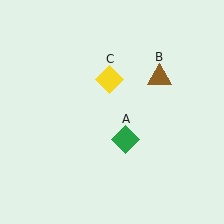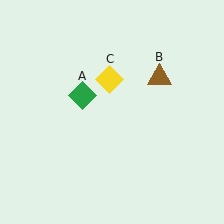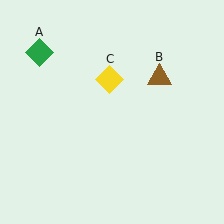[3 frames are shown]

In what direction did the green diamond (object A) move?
The green diamond (object A) moved up and to the left.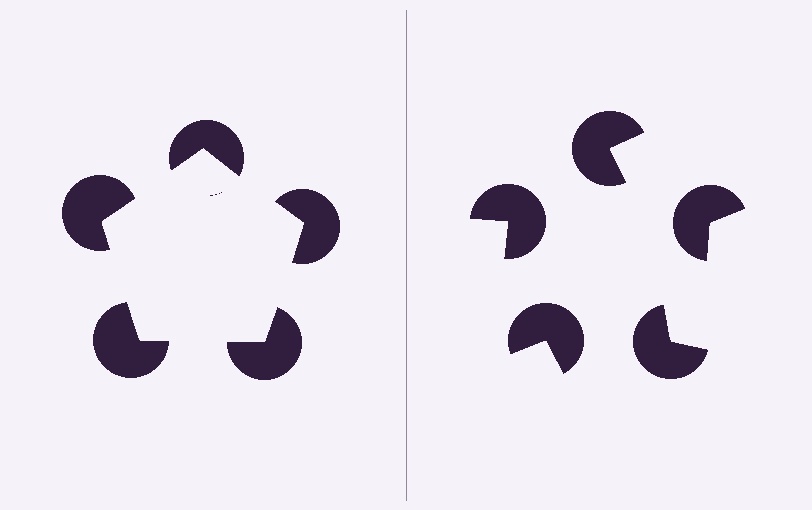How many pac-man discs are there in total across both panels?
10 — 5 on each side.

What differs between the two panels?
The pac-man discs are positioned identically on both sides; only the wedge orientations differ. On the left they align to a pentagon; on the right they are misaligned.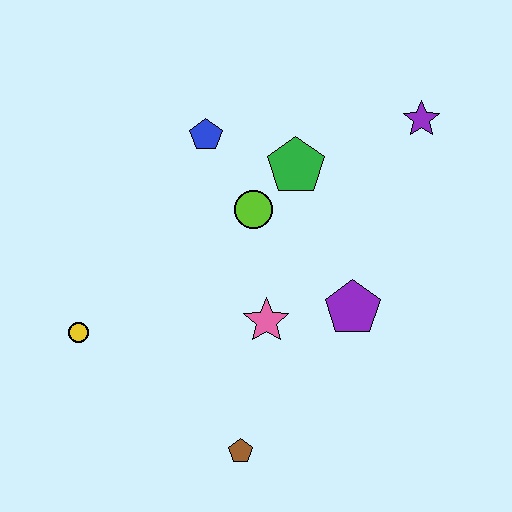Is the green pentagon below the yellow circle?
No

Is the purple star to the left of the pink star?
No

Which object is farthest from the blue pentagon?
The brown pentagon is farthest from the blue pentagon.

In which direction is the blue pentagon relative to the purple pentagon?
The blue pentagon is above the purple pentagon.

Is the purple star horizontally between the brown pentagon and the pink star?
No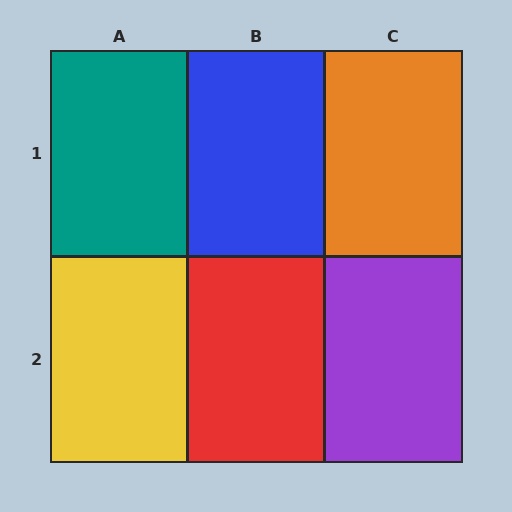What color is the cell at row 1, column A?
Teal.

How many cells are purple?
1 cell is purple.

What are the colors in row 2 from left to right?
Yellow, red, purple.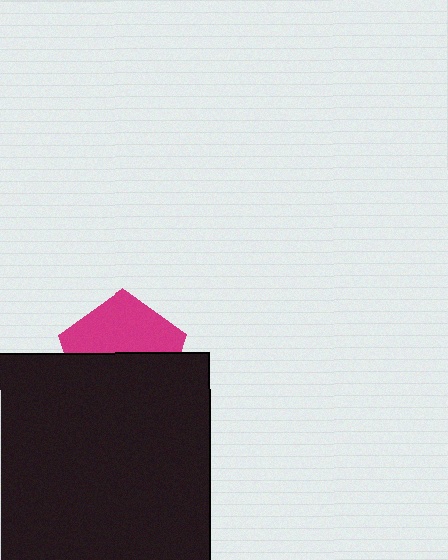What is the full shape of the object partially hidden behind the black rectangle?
The partially hidden object is a magenta pentagon.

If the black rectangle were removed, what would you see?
You would see the complete magenta pentagon.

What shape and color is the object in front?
The object in front is a black rectangle.